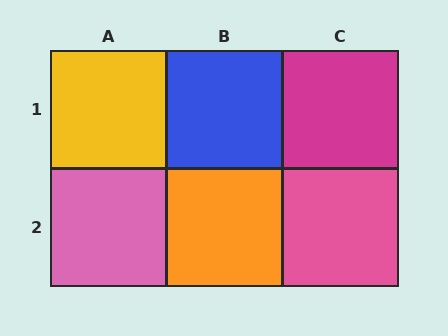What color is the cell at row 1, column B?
Blue.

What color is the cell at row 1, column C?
Magenta.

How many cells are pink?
2 cells are pink.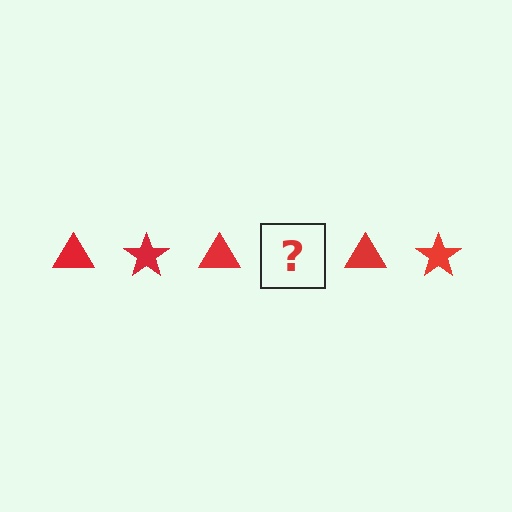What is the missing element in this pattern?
The missing element is a red star.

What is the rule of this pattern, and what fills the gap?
The rule is that the pattern cycles through triangle, star shapes in red. The gap should be filled with a red star.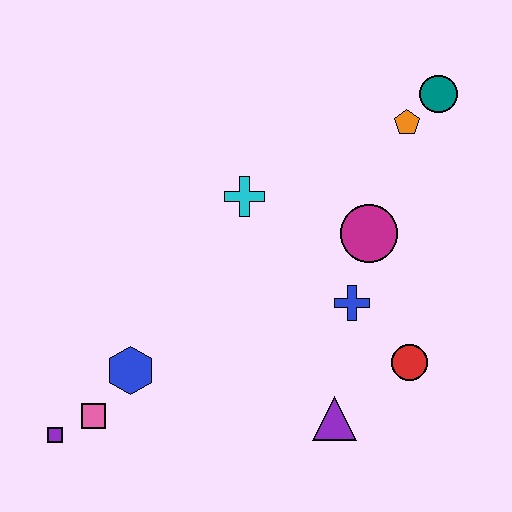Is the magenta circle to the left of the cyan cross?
No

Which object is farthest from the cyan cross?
The purple square is farthest from the cyan cross.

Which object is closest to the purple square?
The pink square is closest to the purple square.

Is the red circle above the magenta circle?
No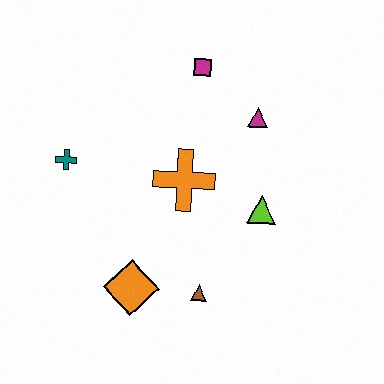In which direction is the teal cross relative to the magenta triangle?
The teal cross is to the left of the magenta triangle.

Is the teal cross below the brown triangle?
No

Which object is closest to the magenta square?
The magenta triangle is closest to the magenta square.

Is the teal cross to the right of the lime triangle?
No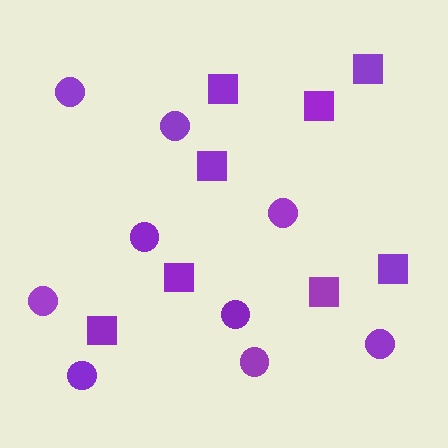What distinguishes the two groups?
There are 2 groups: one group of squares (8) and one group of circles (9).